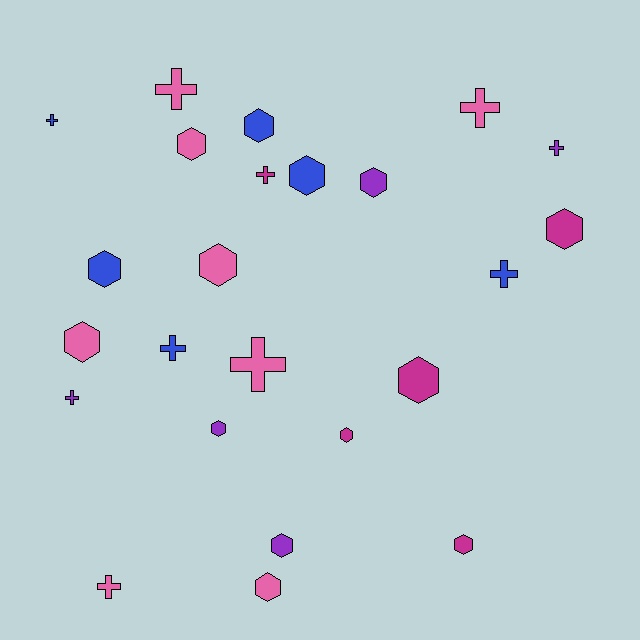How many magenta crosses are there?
There is 1 magenta cross.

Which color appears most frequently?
Pink, with 8 objects.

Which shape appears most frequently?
Hexagon, with 14 objects.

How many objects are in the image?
There are 24 objects.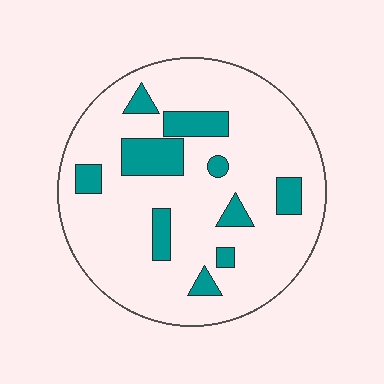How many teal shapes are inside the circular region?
10.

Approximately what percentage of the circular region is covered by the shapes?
Approximately 15%.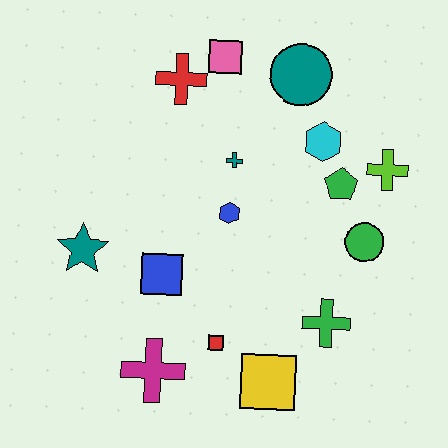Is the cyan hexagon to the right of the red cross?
Yes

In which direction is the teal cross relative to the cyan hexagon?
The teal cross is to the left of the cyan hexagon.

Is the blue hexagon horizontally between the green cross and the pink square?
Yes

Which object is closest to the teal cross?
The blue hexagon is closest to the teal cross.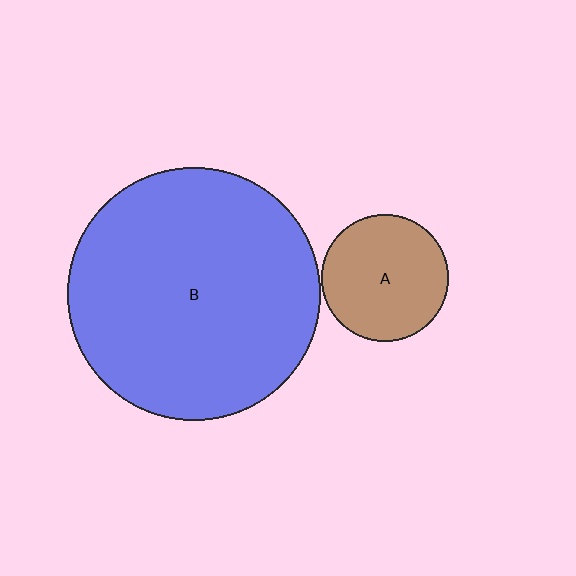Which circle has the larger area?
Circle B (blue).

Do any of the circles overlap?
No, none of the circles overlap.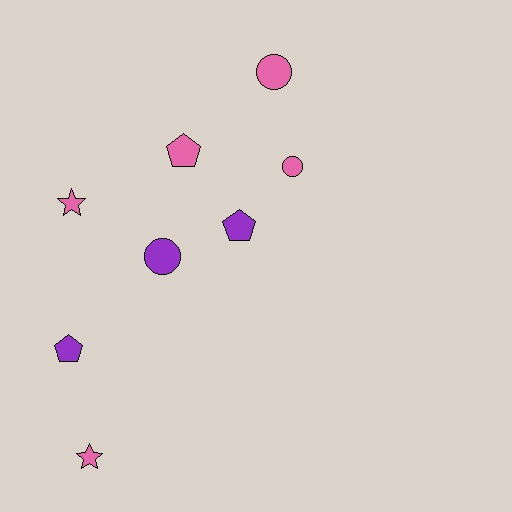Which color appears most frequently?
Pink, with 5 objects.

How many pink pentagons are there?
There is 1 pink pentagon.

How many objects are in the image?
There are 8 objects.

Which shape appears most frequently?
Pentagon, with 3 objects.